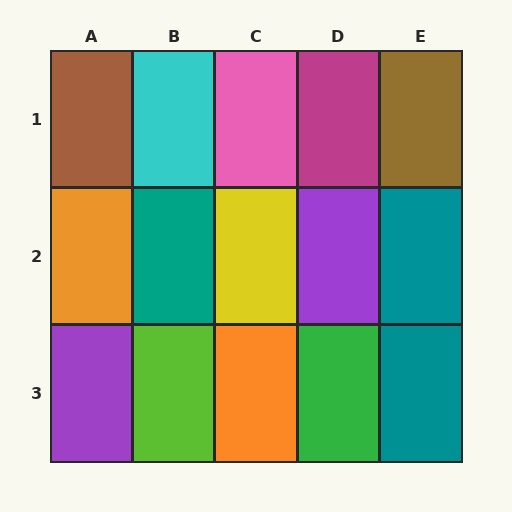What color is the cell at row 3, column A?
Purple.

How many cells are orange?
2 cells are orange.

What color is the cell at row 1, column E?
Brown.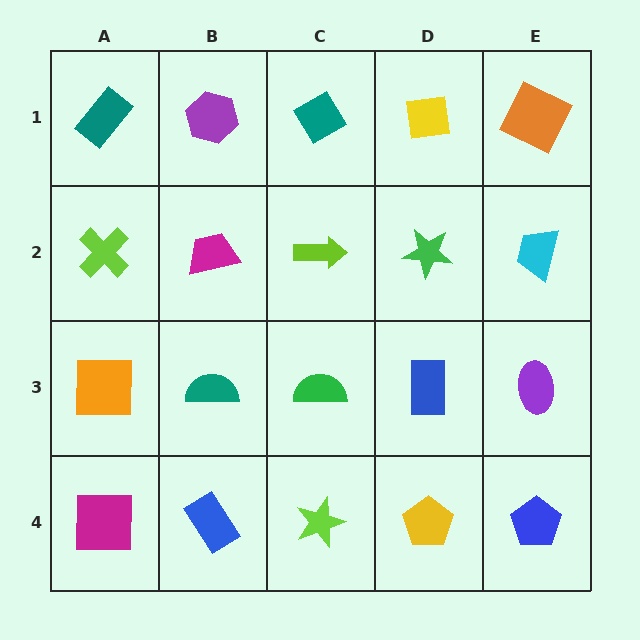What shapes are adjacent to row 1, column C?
A lime arrow (row 2, column C), a purple hexagon (row 1, column B), a yellow square (row 1, column D).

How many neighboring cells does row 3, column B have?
4.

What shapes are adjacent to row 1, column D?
A green star (row 2, column D), a teal diamond (row 1, column C), an orange square (row 1, column E).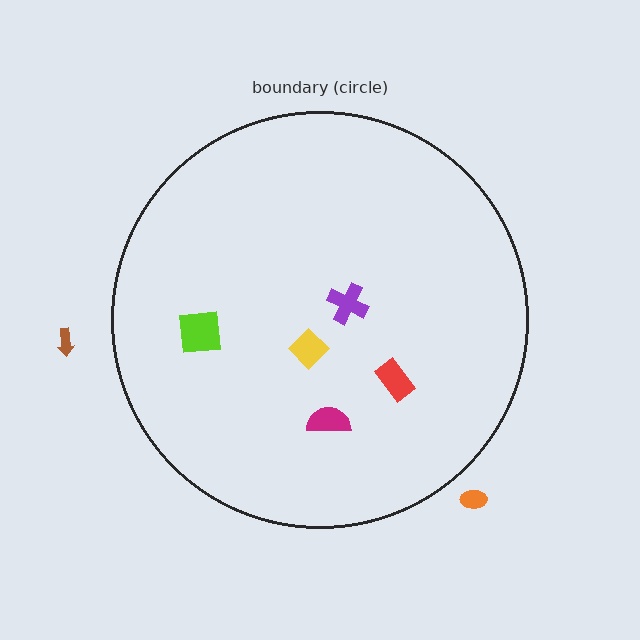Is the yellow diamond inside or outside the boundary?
Inside.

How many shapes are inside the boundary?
5 inside, 2 outside.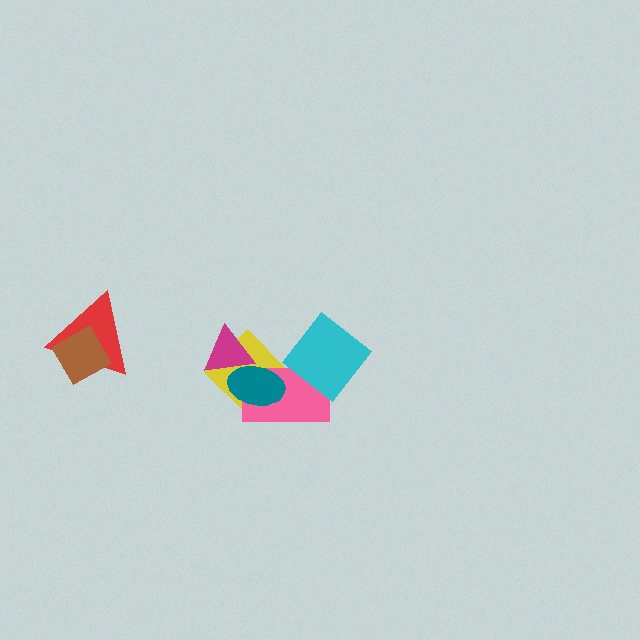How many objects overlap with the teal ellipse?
3 objects overlap with the teal ellipse.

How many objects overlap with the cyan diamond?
1 object overlaps with the cyan diamond.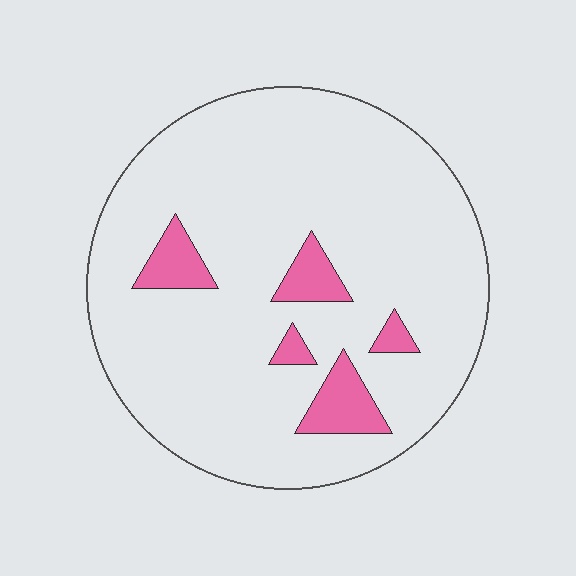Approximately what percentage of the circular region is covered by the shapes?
Approximately 10%.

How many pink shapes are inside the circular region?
5.